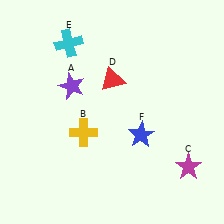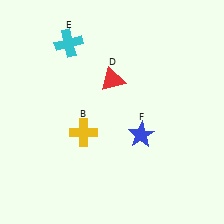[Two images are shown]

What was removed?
The magenta star (C), the purple star (A) were removed in Image 2.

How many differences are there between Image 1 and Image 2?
There are 2 differences between the two images.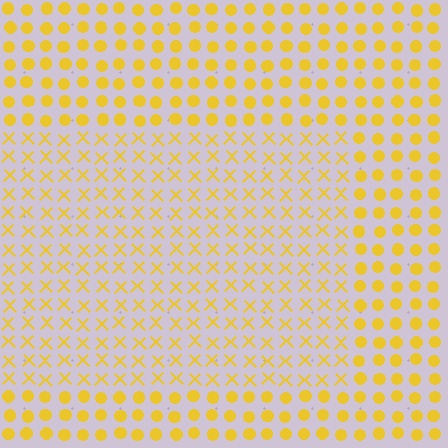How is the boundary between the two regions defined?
The boundary is defined by a change in element shape: X marks inside vs. circles outside. All elements share the same color and spacing.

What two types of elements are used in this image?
The image uses X marks inside the rectangle region and circles outside it.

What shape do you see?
I see a rectangle.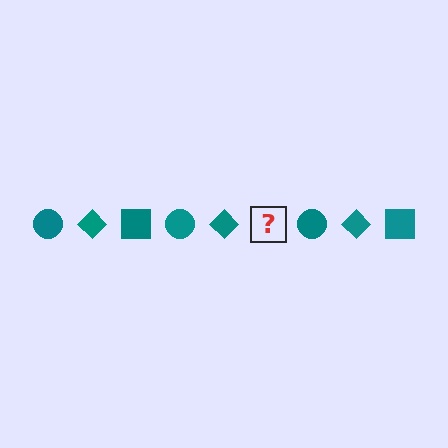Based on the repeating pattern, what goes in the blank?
The blank should be a teal square.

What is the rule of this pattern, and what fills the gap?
The rule is that the pattern cycles through circle, diamond, square shapes in teal. The gap should be filled with a teal square.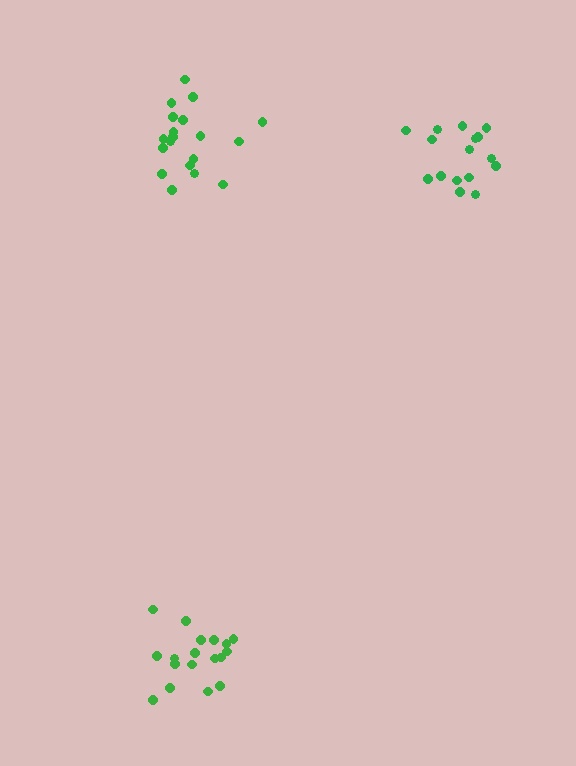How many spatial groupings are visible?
There are 3 spatial groupings.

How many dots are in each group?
Group 1: 19 dots, Group 2: 16 dots, Group 3: 18 dots (53 total).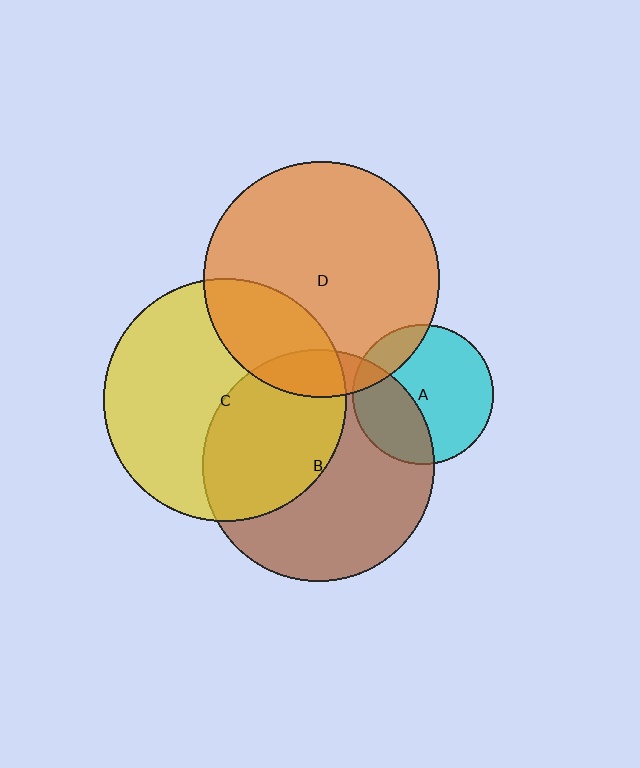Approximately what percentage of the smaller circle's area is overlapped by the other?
Approximately 35%.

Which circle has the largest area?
Circle C (yellow).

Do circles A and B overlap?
Yes.